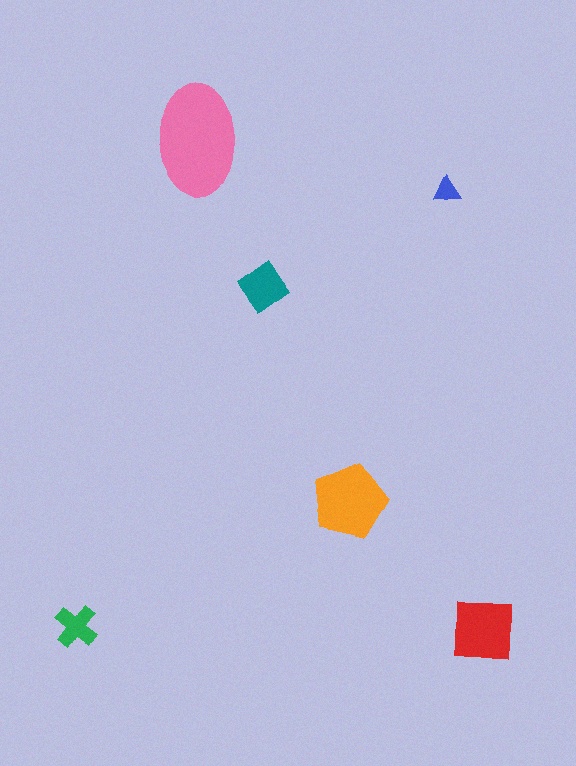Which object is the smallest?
The blue triangle.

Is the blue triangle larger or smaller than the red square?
Smaller.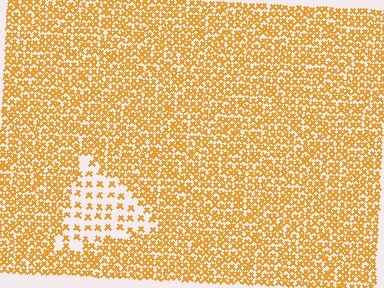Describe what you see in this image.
The image contains small orange elements arranged at two different densities. A triangle-shaped region is visible where the elements are less densely packed than the surrounding area.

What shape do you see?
I see a triangle.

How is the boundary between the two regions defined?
The boundary is defined by a change in element density (approximately 2.6x ratio). All elements are the same color, size, and shape.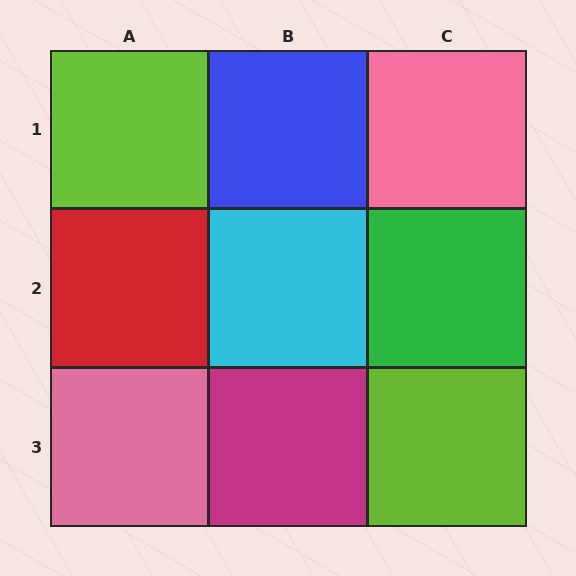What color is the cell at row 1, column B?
Blue.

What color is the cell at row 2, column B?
Cyan.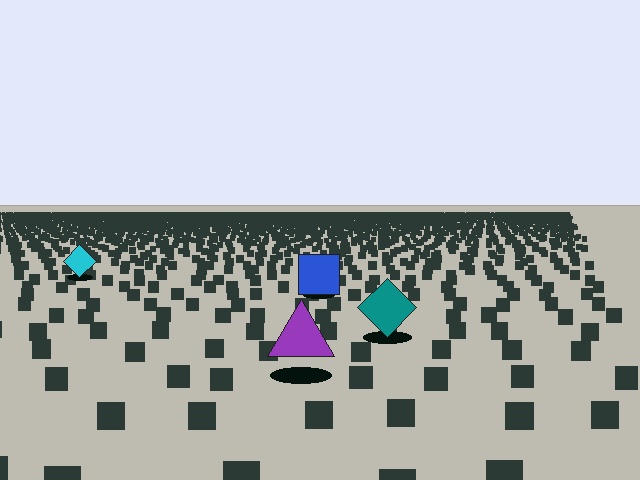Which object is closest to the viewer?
The purple triangle is closest. The texture marks near it are larger and more spread out.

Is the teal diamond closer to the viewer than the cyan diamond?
Yes. The teal diamond is closer — you can tell from the texture gradient: the ground texture is coarser near it.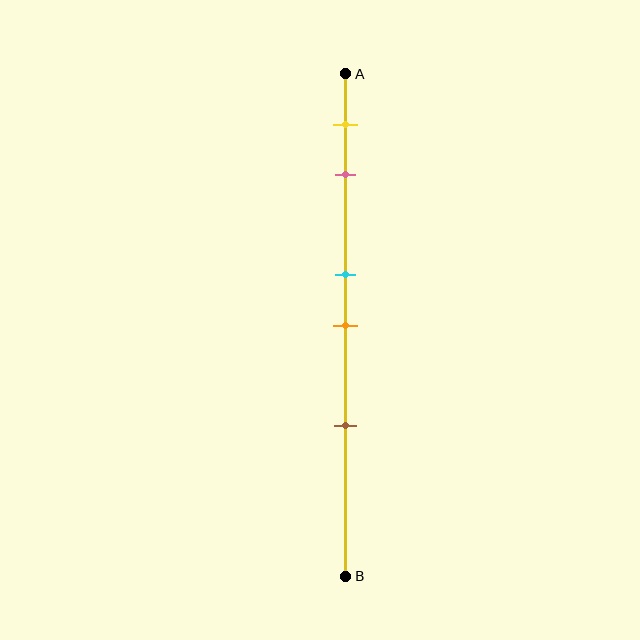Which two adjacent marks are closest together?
The cyan and orange marks are the closest adjacent pair.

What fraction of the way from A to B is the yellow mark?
The yellow mark is approximately 10% (0.1) of the way from A to B.